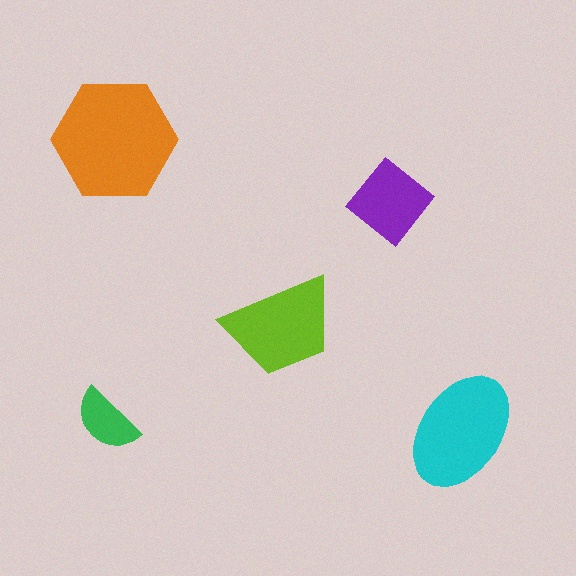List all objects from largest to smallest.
The orange hexagon, the cyan ellipse, the lime trapezoid, the purple diamond, the green semicircle.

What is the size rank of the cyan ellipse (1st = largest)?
2nd.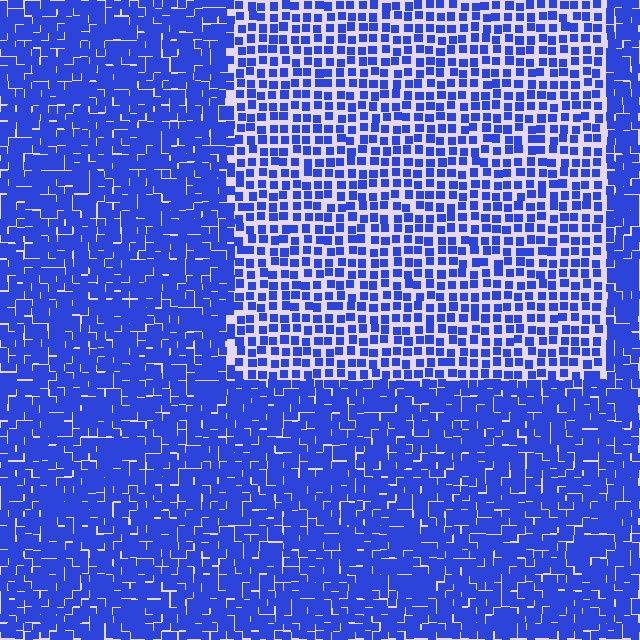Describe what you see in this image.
The image contains small blue elements arranged at two different densities. A rectangle-shaped region is visible where the elements are less densely packed than the surrounding area.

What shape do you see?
I see a rectangle.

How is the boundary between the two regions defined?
The boundary is defined by a change in element density (approximately 1.9x ratio). All elements are the same color, size, and shape.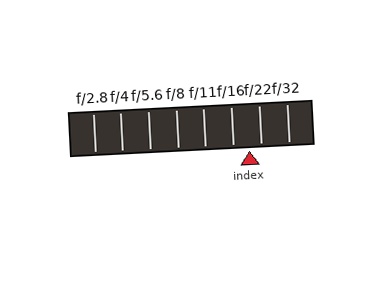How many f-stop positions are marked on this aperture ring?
There are 8 f-stop positions marked.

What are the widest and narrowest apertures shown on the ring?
The widest aperture shown is f/2.8 and the narrowest is f/32.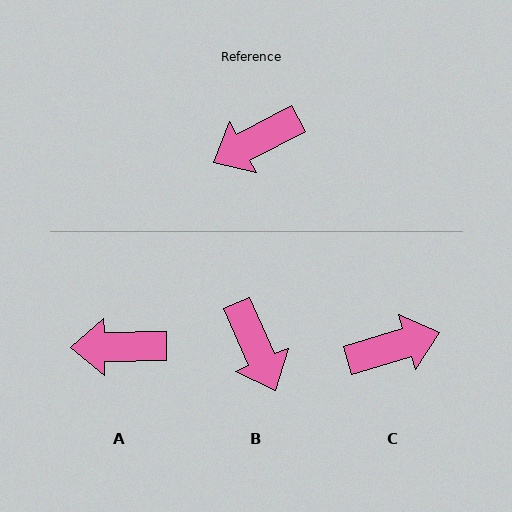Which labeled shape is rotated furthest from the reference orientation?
C, about 169 degrees away.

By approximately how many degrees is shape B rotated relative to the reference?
Approximately 86 degrees counter-clockwise.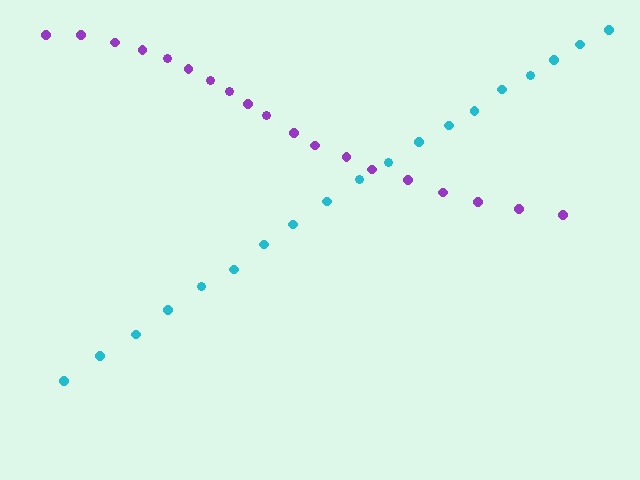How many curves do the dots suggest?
There are 2 distinct paths.